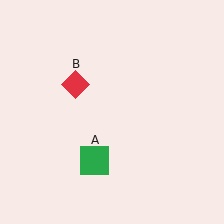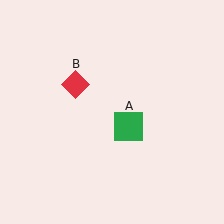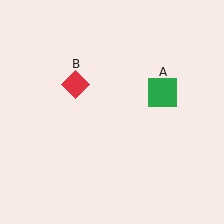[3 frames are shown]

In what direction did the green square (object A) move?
The green square (object A) moved up and to the right.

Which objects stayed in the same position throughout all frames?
Red diamond (object B) remained stationary.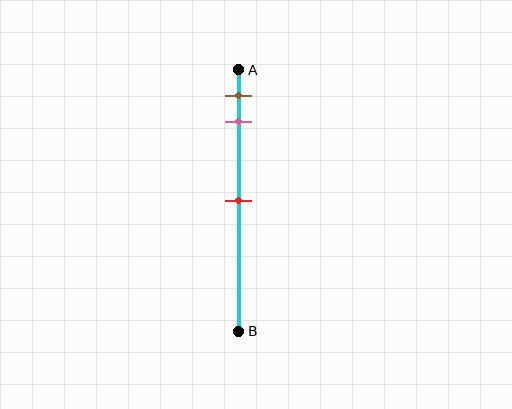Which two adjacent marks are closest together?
The brown and pink marks are the closest adjacent pair.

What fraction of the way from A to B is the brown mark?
The brown mark is approximately 10% (0.1) of the way from A to B.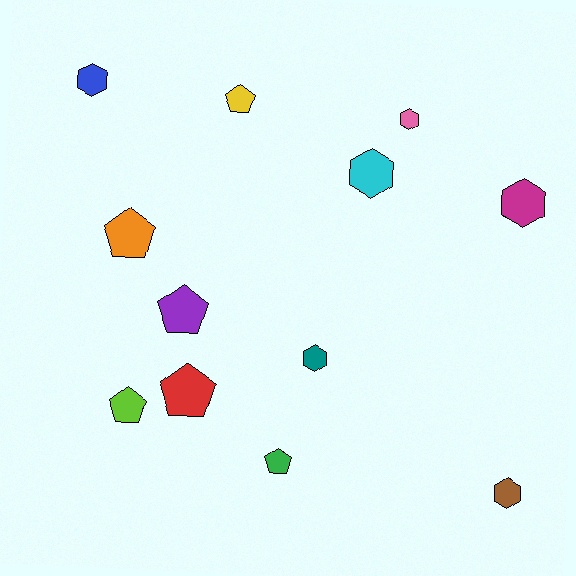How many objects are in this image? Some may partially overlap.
There are 12 objects.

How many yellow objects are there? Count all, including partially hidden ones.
There is 1 yellow object.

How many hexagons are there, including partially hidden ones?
There are 6 hexagons.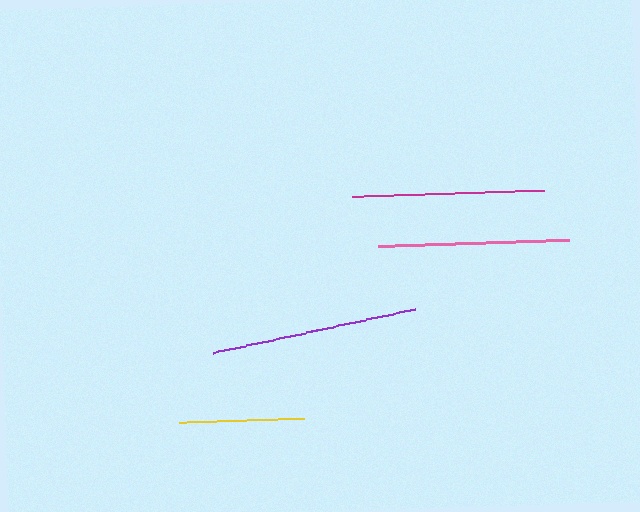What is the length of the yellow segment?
The yellow segment is approximately 125 pixels long.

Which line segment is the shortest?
The yellow line is the shortest at approximately 125 pixels.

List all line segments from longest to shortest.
From longest to shortest: purple, magenta, pink, yellow.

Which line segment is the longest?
The purple line is the longest at approximately 206 pixels.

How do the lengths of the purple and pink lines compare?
The purple and pink lines are approximately the same length.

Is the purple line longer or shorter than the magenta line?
The purple line is longer than the magenta line.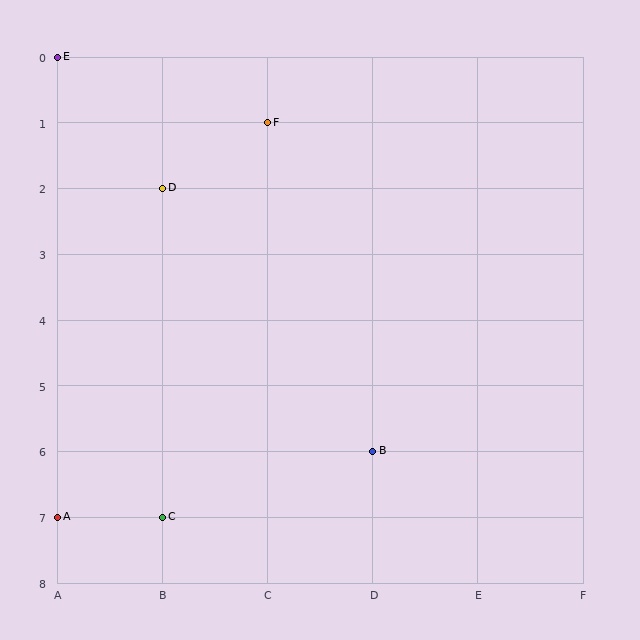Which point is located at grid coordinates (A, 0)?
Point E is at (A, 0).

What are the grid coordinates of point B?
Point B is at grid coordinates (D, 6).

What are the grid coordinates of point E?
Point E is at grid coordinates (A, 0).